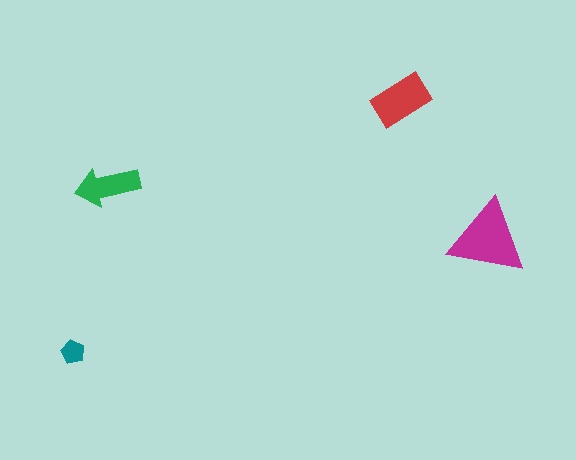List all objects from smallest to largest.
The teal pentagon, the green arrow, the red rectangle, the magenta triangle.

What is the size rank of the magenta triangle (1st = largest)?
1st.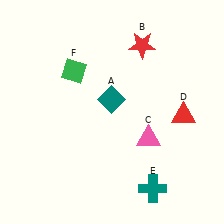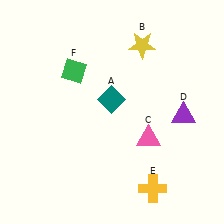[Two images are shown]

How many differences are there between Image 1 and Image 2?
There are 3 differences between the two images.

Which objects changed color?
B changed from red to yellow. D changed from red to purple. E changed from teal to yellow.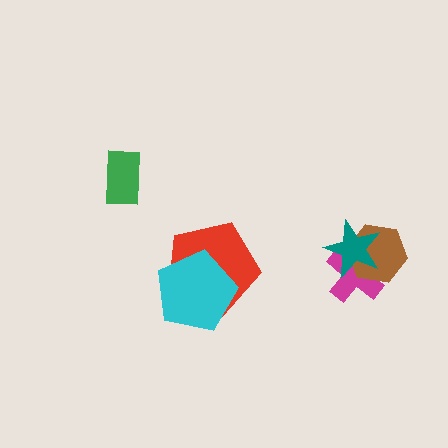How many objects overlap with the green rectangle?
0 objects overlap with the green rectangle.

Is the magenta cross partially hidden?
Yes, it is partially covered by another shape.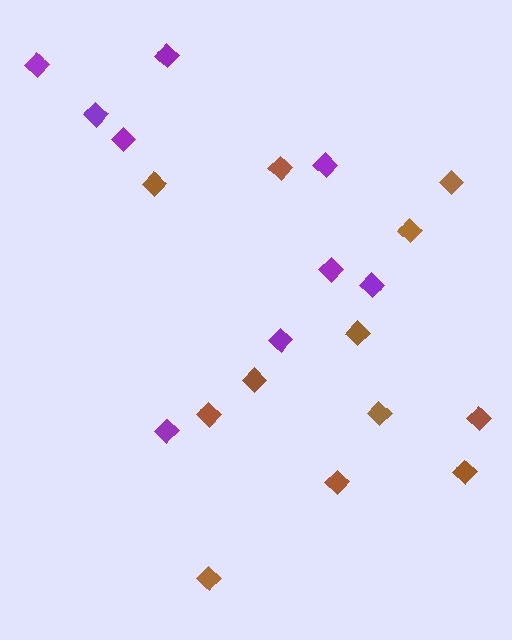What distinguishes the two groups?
There are 2 groups: one group of purple diamonds (9) and one group of brown diamonds (12).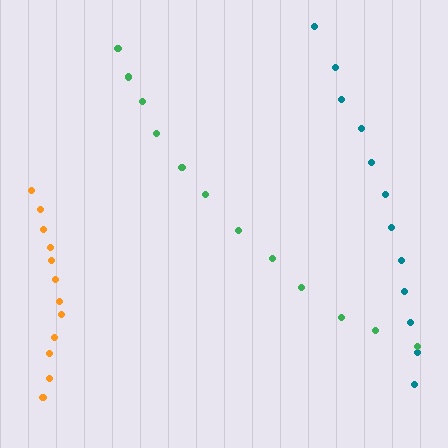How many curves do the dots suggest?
There are 3 distinct paths.